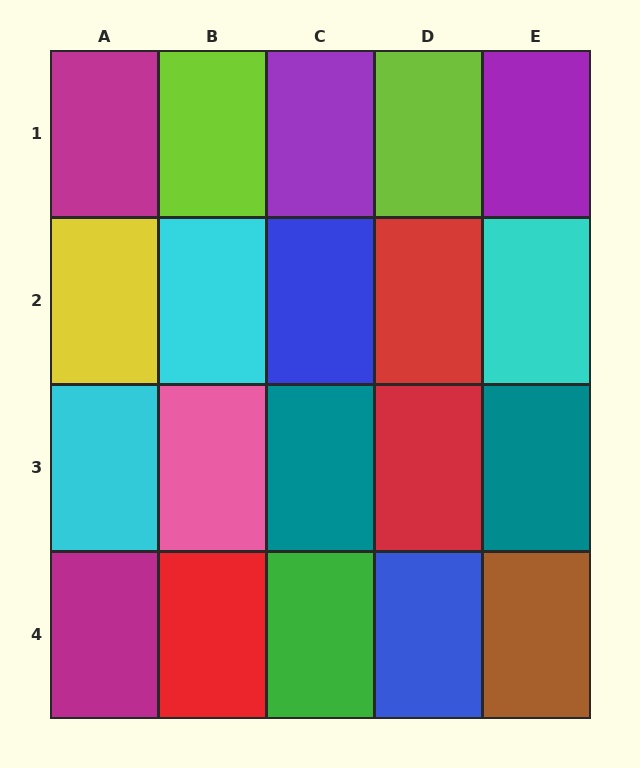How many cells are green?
1 cell is green.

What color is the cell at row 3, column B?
Pink.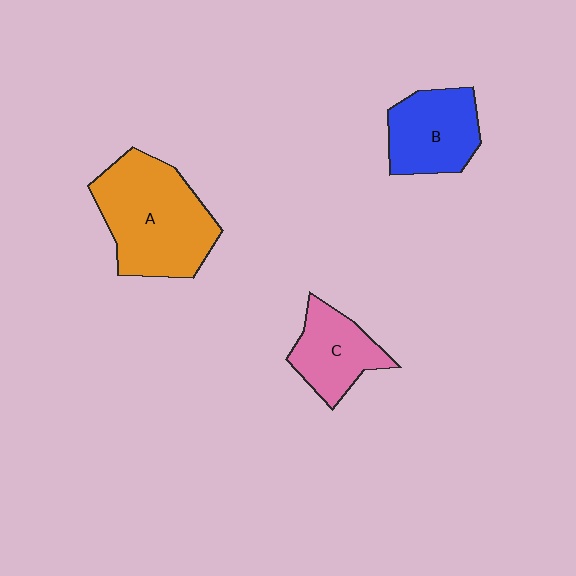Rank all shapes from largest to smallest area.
From largest to smallest: A (orange), B (blue), C (pink).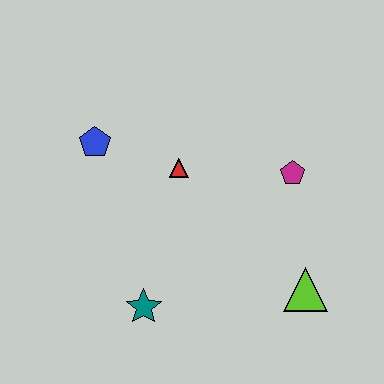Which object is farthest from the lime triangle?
The blue pentagon is farthest from the lime triangle.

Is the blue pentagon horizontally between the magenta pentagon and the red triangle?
No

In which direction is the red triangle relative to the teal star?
The red triangle is above the teal star.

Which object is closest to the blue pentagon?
The red triangle is closest to the blue pentagon.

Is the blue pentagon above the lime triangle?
Yes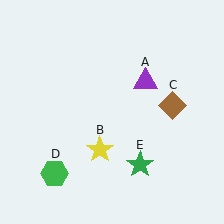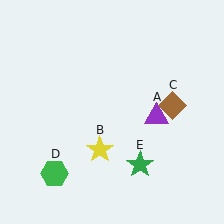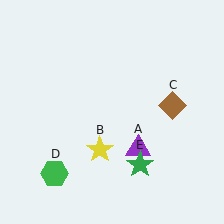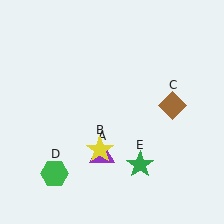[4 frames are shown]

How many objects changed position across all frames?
1 object changed position: purple triangle (object A).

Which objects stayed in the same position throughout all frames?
Yellow star (object B) and brown diamond (object C) and green hexagon (object D) and green star (object E) remained stationary.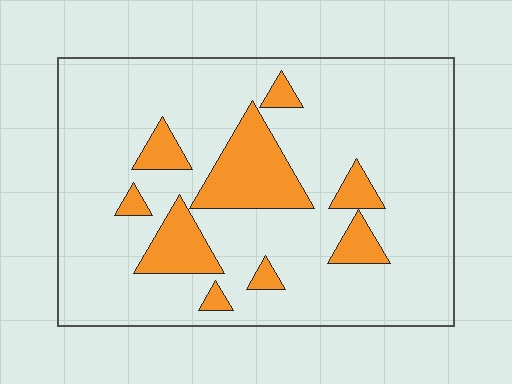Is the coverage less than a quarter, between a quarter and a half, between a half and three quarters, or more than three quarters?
Less than a quarter.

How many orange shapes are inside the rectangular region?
9.